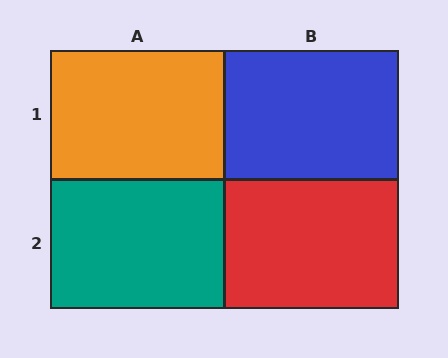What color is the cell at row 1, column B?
Blue.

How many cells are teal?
1 cell is teal.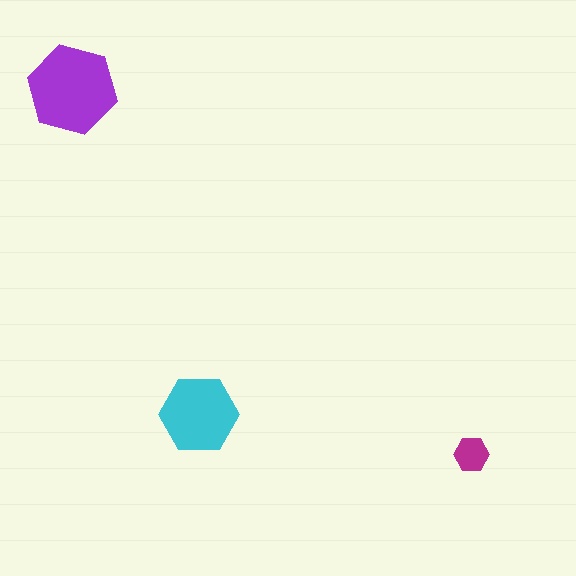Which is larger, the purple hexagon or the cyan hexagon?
The purple one.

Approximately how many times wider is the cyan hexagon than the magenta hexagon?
About 2 times wider.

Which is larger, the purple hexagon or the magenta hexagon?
The purple one.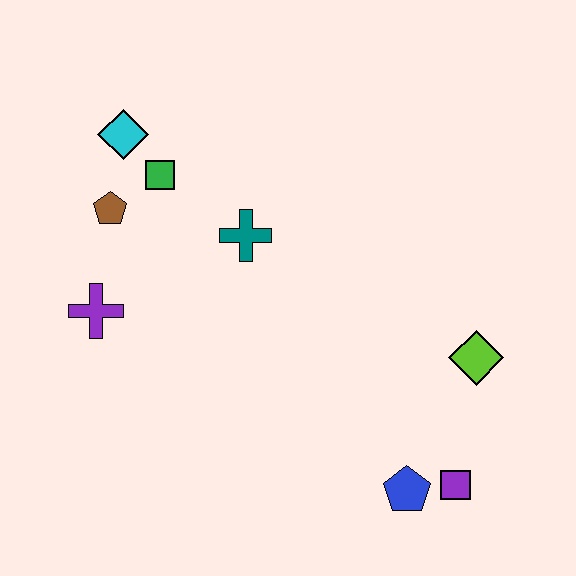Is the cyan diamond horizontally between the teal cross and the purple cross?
Yes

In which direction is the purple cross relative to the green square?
The purple cross is below the green square.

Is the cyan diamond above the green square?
Yes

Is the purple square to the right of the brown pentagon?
Yes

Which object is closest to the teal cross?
The green square is closest to the teal cross.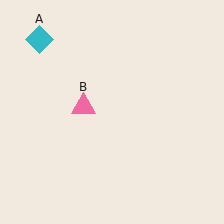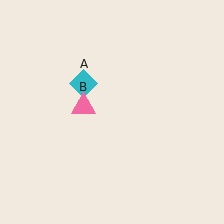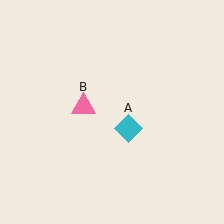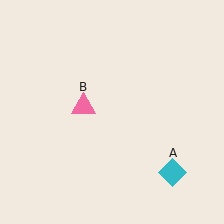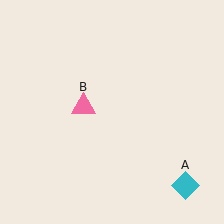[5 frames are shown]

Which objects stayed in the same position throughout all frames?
Pink triangle (object B) remained stationary.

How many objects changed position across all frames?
1 object changed position: cyan diamond (object A).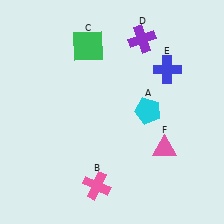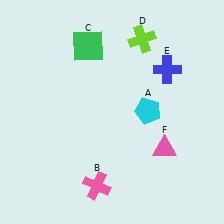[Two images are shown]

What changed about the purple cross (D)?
In Image 1, D is purple. In Image 2, it changed to lime.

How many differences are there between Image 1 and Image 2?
There is 1 difference between the two images.